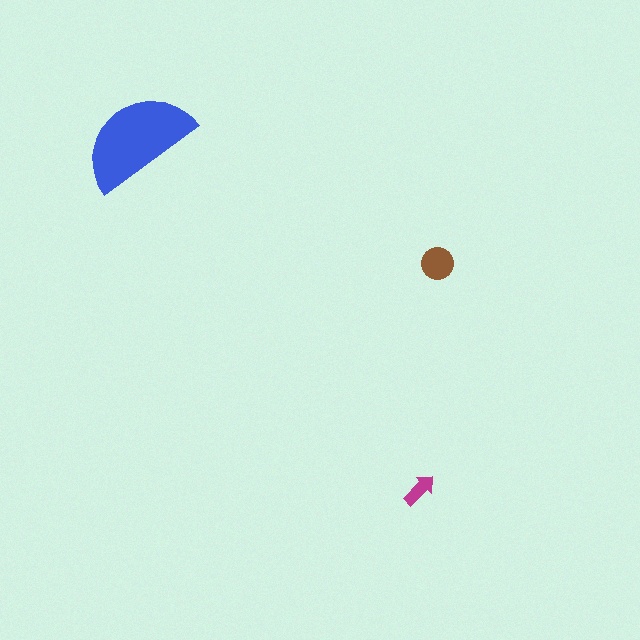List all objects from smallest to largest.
The magenta arrow, the brown circle, the blue semicircle.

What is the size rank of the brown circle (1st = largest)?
2nd.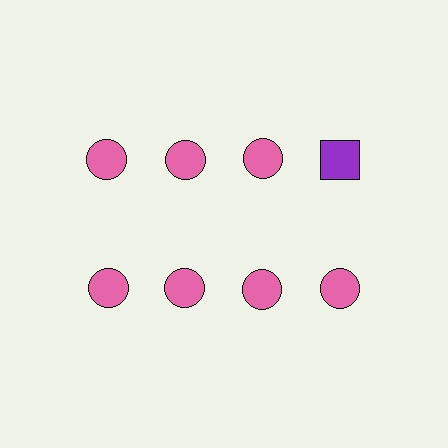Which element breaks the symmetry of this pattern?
The purple square in the top row, second from right column breaks the symmetry. All other shapes are pink circles.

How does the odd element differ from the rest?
It differs in both color (purple instead of pink) and shape (square instead of circle).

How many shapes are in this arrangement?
There are 8 shapes arranged in a grid pattern.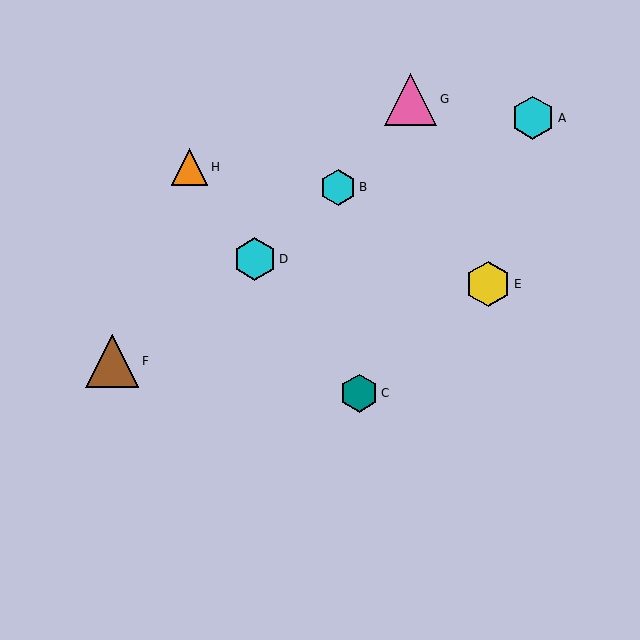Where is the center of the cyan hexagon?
The center of the cyan hexagon is at (255, 259).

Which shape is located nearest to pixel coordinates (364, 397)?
The teal hexagon (labeled C) at (359, 393) is nearest to that location.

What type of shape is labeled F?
Shape F is a brown triangle.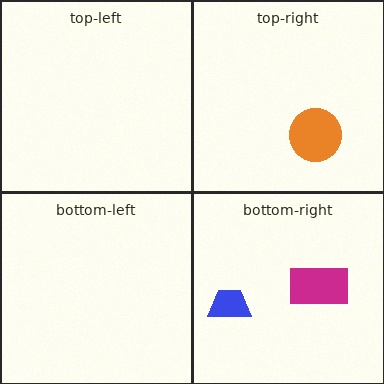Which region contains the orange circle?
The top-right region.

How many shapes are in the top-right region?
1.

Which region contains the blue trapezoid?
The bottom-right region.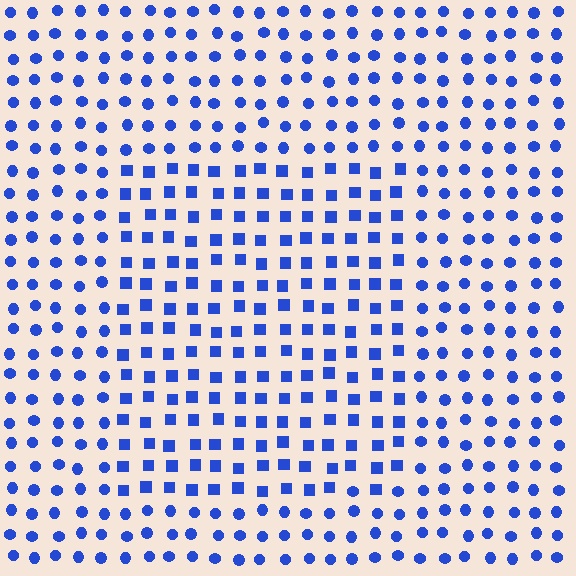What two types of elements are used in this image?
The image uses squares inside the rectangle region and circles outside it.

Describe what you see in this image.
The image is filled with small blue elements arranged in a uniform grid. A rectangle-shaped region contains squares, while the surrounding area contains circles. The boundary is defined purely by the change in element shape.